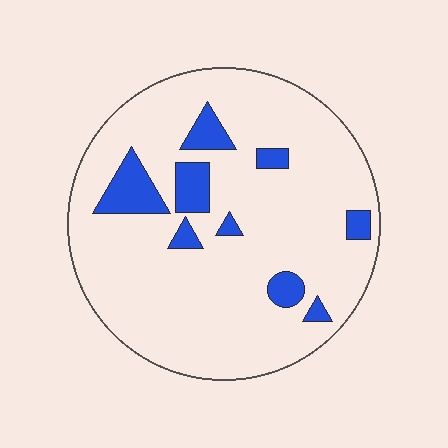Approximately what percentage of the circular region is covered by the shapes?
Approximately 15%.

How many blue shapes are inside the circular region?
9.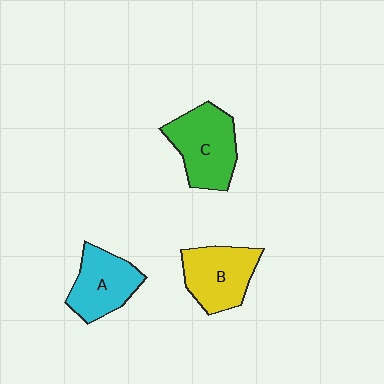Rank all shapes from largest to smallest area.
From largest to smallest: C (green), B (yellow), A (cyan).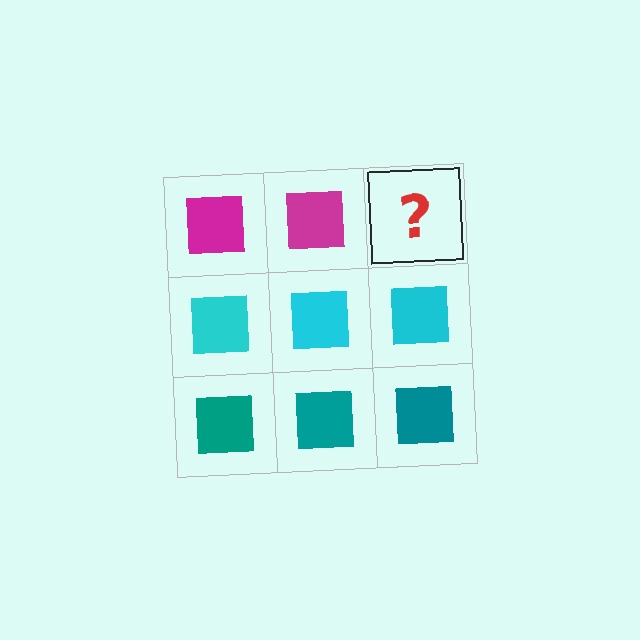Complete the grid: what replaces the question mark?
The question mark should be replaced with a magenta square.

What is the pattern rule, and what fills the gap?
The rule is that each row has a consistent color. The gap should be filled with a magenta square.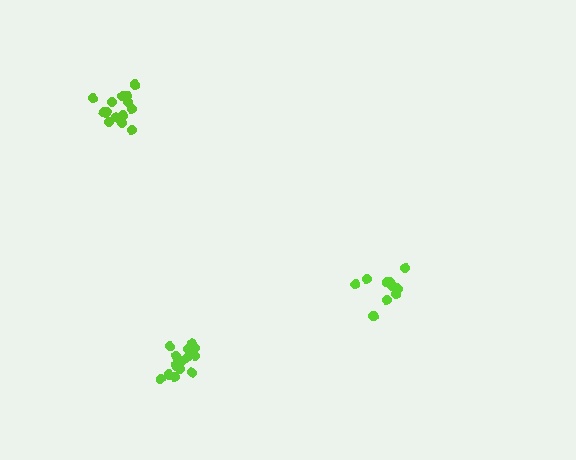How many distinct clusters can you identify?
There are 3 distinct clusters.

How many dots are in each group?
Group 1: 15 dots, Group 2: 15 dots, Group 3: 10 dots (40 total).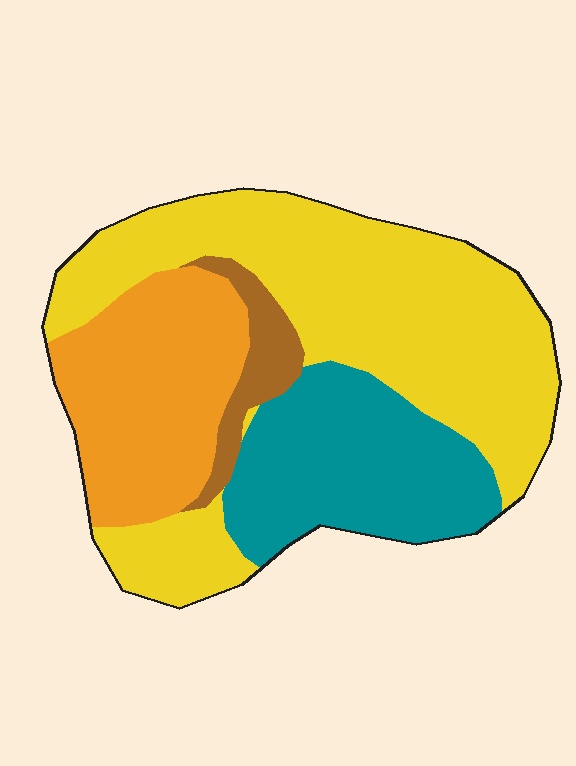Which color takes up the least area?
Brown, at roughly 5%.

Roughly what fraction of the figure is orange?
Orange covers 23% of the figure.